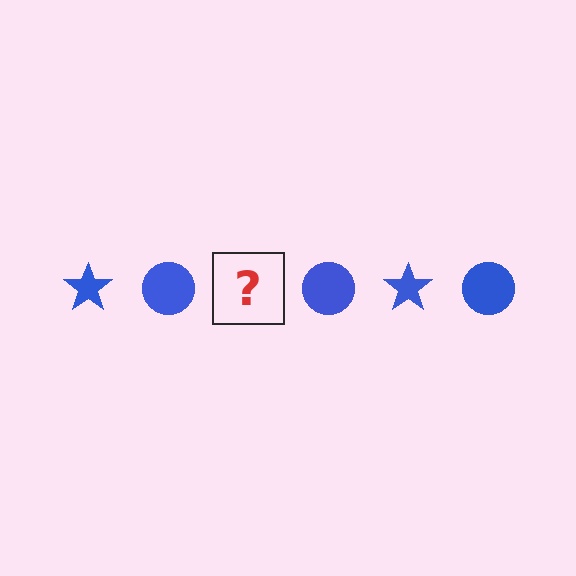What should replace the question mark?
The question mark should be replaced with a blue star.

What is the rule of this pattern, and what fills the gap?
The rule is that the pattern cycles through star, circle shapes in blue. The gap should be filled with a blue star.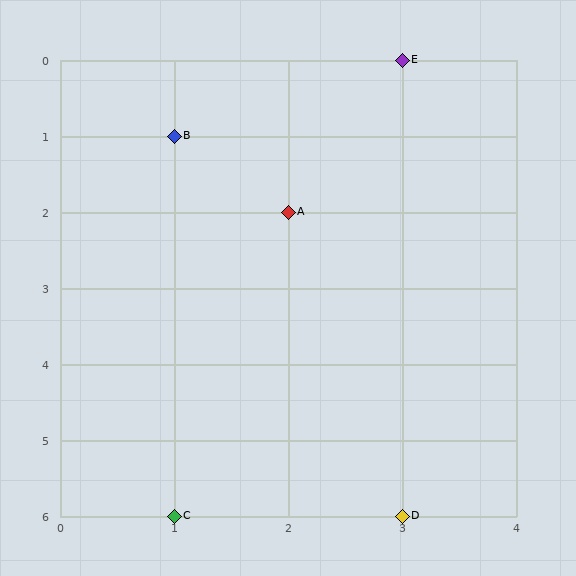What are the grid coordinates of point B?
Point B is at grid coordinates (1, 1).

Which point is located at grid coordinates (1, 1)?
Point B is at (1, 1).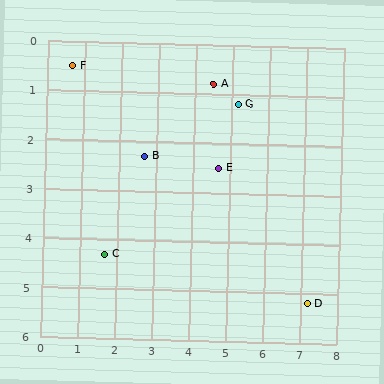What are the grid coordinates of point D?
Point D is at approximately (7.2, 5.2).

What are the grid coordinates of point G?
Point G is at approximately (5.2, 1.2).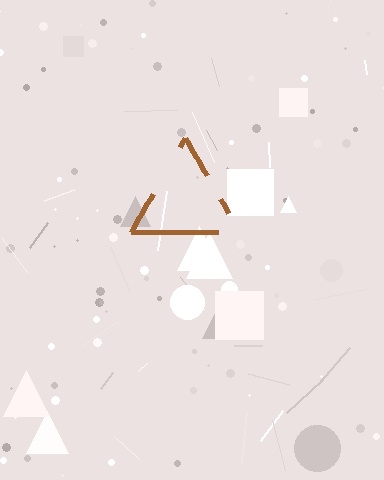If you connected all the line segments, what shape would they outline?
They would outline a triangle.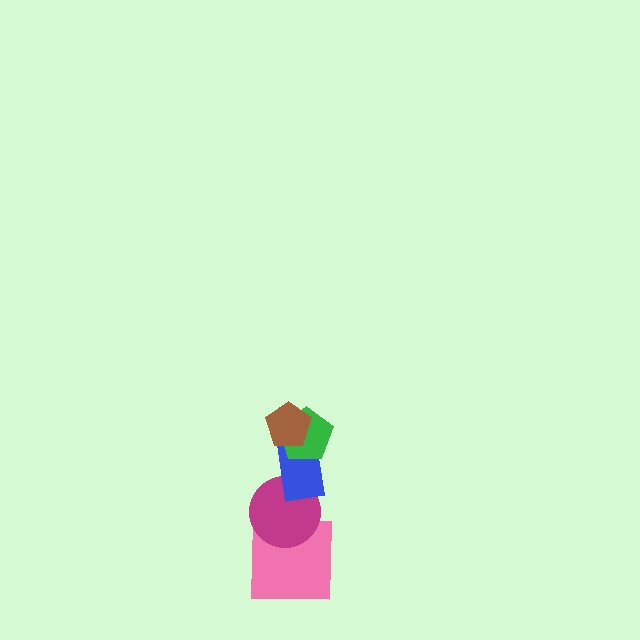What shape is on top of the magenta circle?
The blue rectangle is on top of the magenta circle.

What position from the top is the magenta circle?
The magenta circle is 4th from the top.